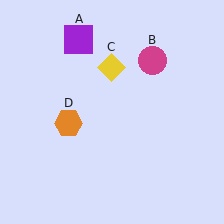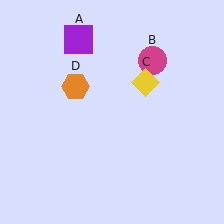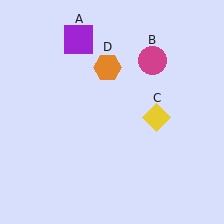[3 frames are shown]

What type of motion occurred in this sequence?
The yellow diamond (object C), orange hexagon (object D) rotated clockwise around the center of the scene.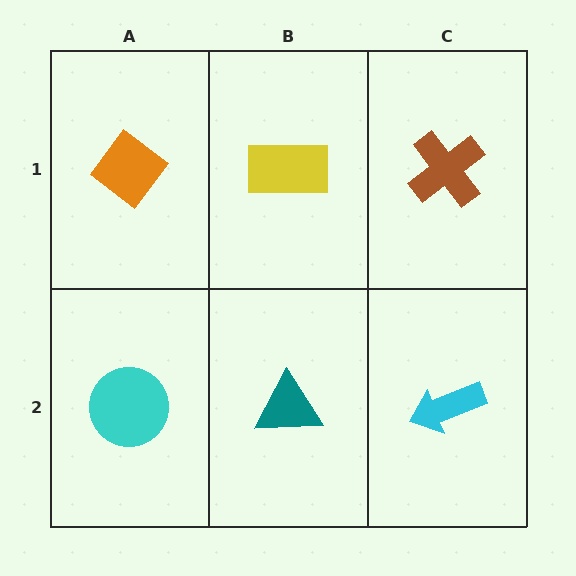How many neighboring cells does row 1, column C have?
2.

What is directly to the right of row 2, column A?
A teal triangle.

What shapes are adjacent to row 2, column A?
An orange diamond (row 1, column A), a teal triangle (row 2, column B).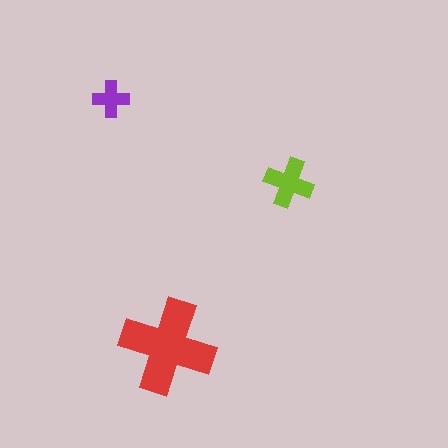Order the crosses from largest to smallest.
the red one, the lime one, the purple one.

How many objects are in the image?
There are 3 objects in the image.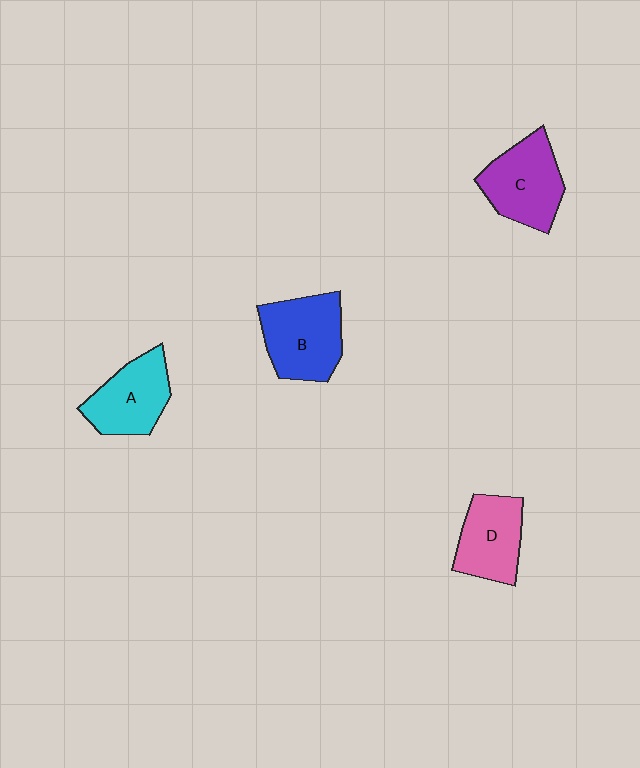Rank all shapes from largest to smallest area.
From largest to smallest: B (blue), C (purple), A (cyan), D (pink).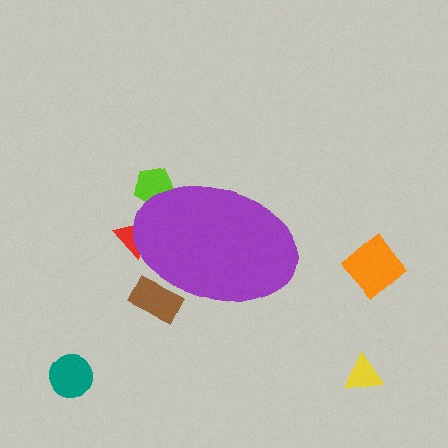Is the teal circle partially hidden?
No, the teal circle is fully visible.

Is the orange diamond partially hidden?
No, the orange diamond is fully visible.